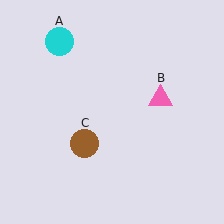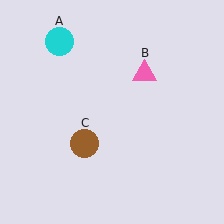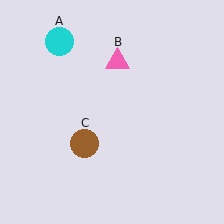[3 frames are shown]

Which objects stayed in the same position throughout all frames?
Cyan circle (object A) and brown circle (object C) remained stationary.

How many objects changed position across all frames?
1 object changed position: pink triangle (object B).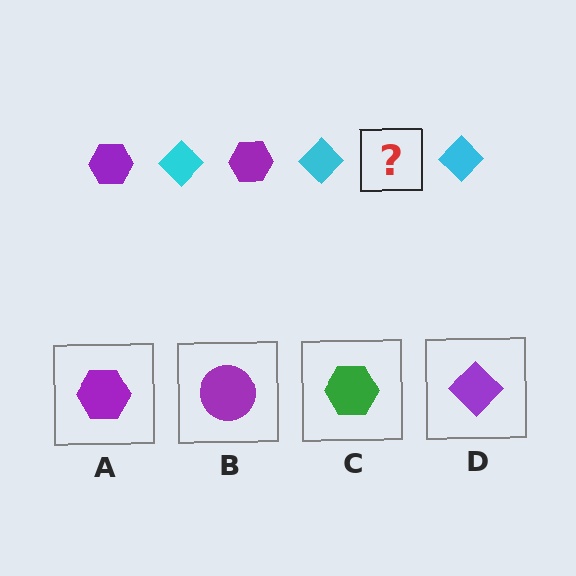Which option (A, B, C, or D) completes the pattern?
A.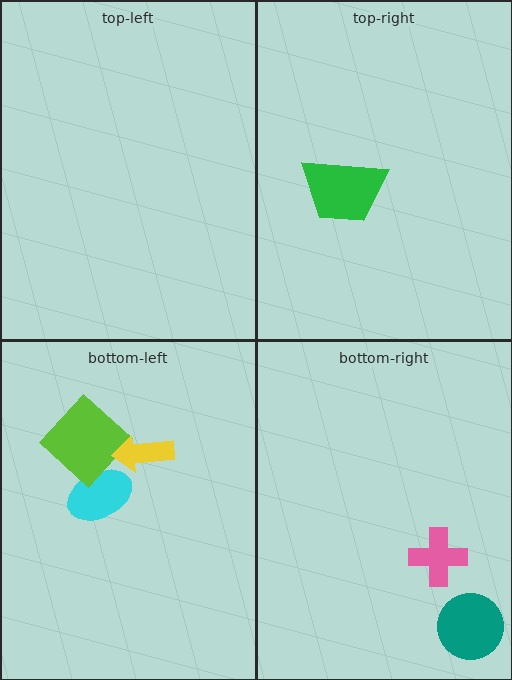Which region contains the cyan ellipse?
The bottom-left region.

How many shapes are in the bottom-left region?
3.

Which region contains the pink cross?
The bottom-right region.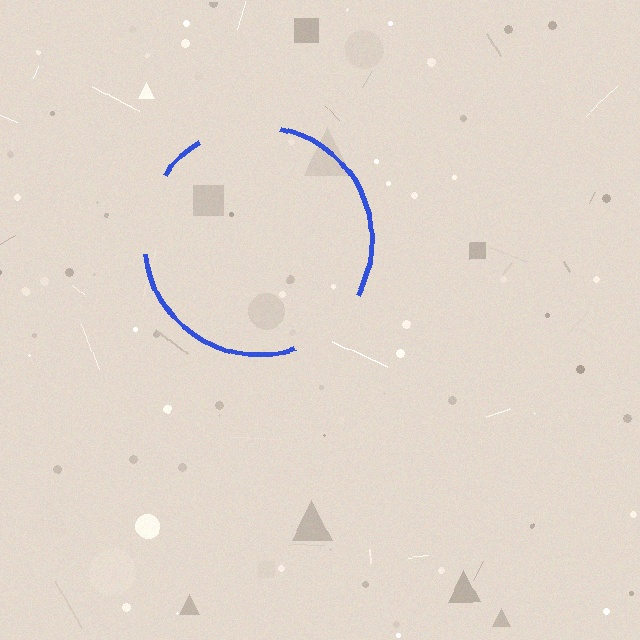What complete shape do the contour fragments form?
The contour fragments form a circle.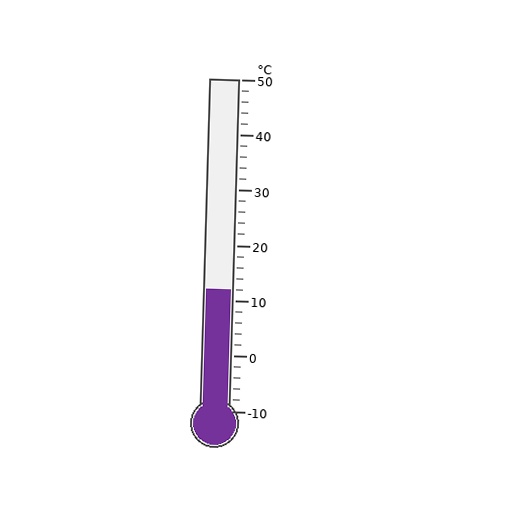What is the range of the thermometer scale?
The thermometer scale ranges from -10°C to 50°C.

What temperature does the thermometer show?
The thermometer shows approximately 12°C.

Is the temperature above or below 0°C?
The temperature is above 0°C.